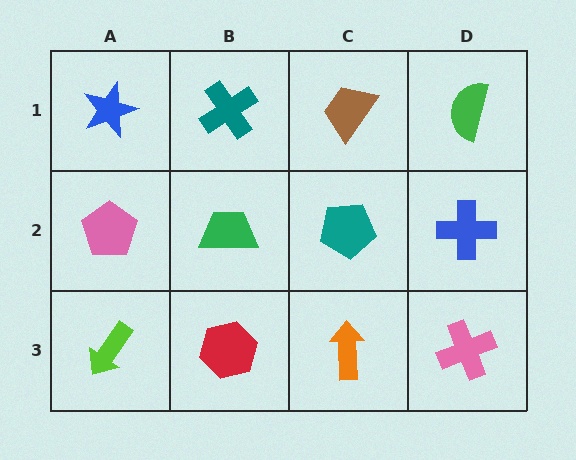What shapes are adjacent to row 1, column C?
A teal pentagon (row 2, column C), a teal cross (row 1, column B), a green semicircle (row 1, column D).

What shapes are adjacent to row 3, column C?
A teal pentagon (row 2, column C), a red hexagon (row 3, column B), a pink cross (row 3, column D).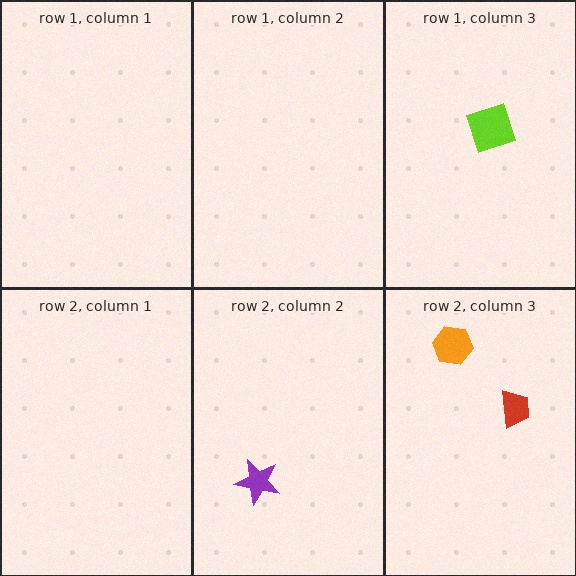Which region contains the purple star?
The row 2, column 2 region.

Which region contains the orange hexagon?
The row 2, column 3 region.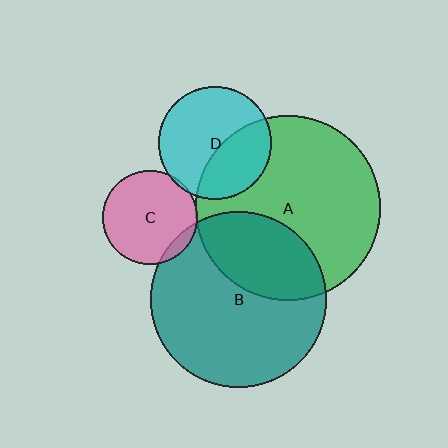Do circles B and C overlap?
Yes.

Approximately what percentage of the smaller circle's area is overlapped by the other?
Approximately 10%.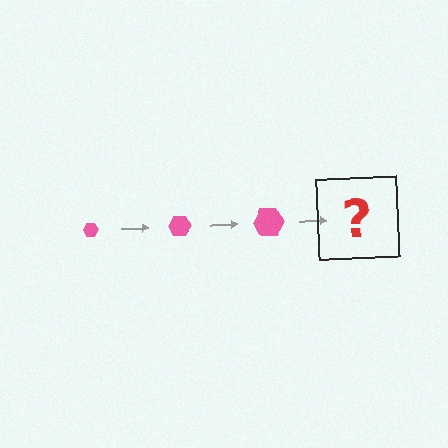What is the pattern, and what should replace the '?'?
The pattern is that the hexagon gets progressively larger each step. The '?' should be a pink hexagon, larger than the previous one.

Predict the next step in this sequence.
The next step is a pink hexagon, larger than the previous one.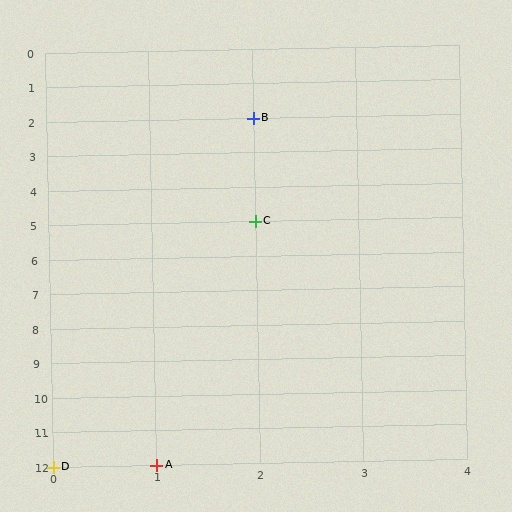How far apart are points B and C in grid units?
Points B and C are 3 rows apart.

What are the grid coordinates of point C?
Point C is at grid coordinates (2, 5).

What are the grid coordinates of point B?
Point B is at grid coordinates (2, 2).